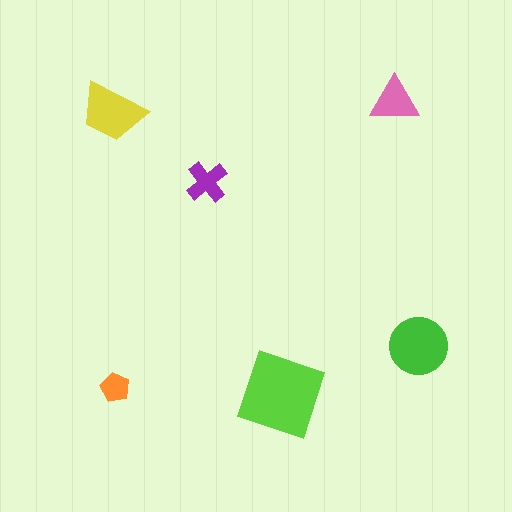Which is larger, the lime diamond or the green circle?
The lime diamond.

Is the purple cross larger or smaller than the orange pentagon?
Larger.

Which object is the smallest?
The orange pentagon.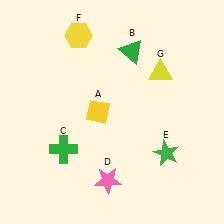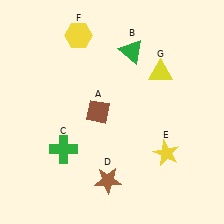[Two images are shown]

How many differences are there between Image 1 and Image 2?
There are 3 differences between the two images.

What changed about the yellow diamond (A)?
In Image 1, A is yellow. In Image 2, it changed to brown.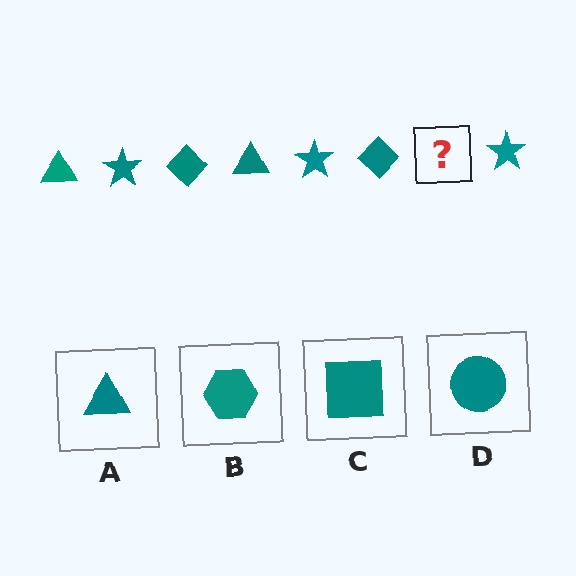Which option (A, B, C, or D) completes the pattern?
A.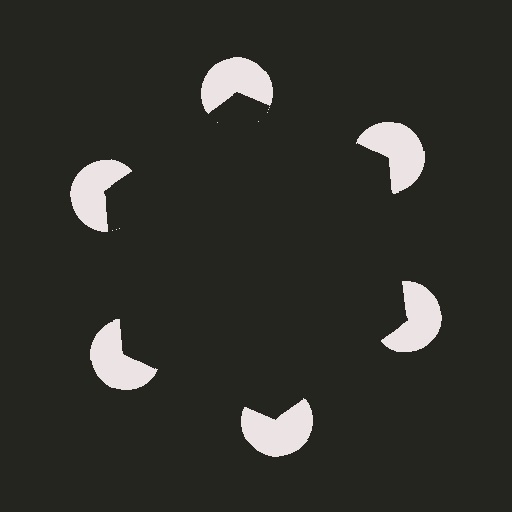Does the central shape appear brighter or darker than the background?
It typically appears slightly darker than the background, even though no actual brightness change is drawn.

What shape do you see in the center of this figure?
An illusory hexagon — its edges are inferred from the aligned wedge cuts in the pac-man discs, not physically drawn.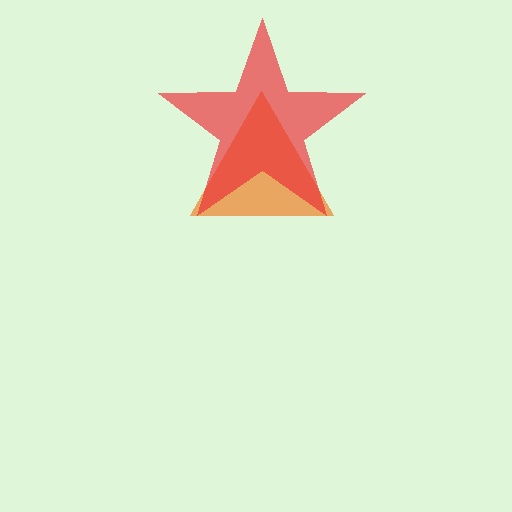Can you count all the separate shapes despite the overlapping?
Yes, there are 2 separate shapes.